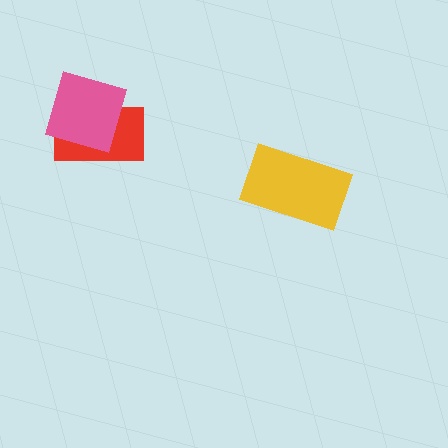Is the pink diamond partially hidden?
No, no other shape covers it.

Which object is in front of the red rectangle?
The pink diamond is in front of the red rectangle.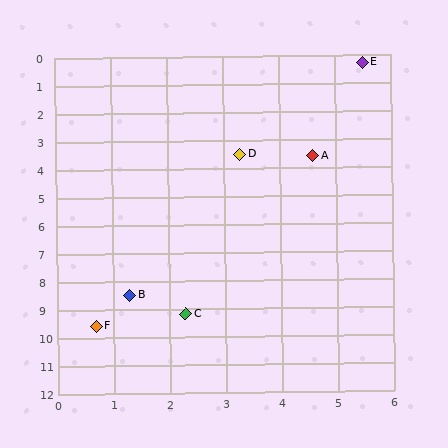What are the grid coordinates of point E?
Point E is at approximately (5.5, 0.3).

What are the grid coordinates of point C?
Point C is at approximately (2.3, 9.2).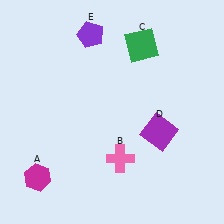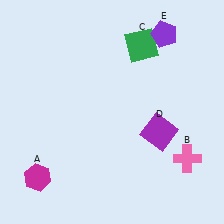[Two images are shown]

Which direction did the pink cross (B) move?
The pink cross (B) moved right.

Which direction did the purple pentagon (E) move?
The purple pentagon (E) moved right.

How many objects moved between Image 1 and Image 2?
2 objects moved between the two images.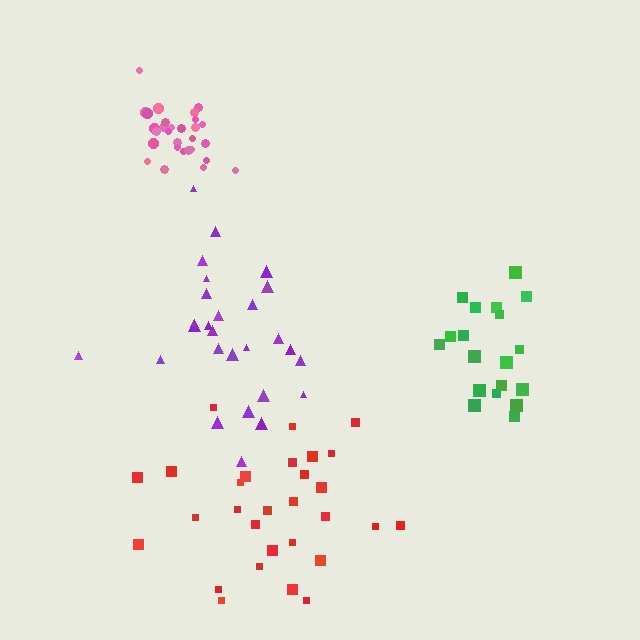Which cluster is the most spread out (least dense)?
Red.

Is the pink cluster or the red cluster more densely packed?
Pink.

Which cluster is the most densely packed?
Pink.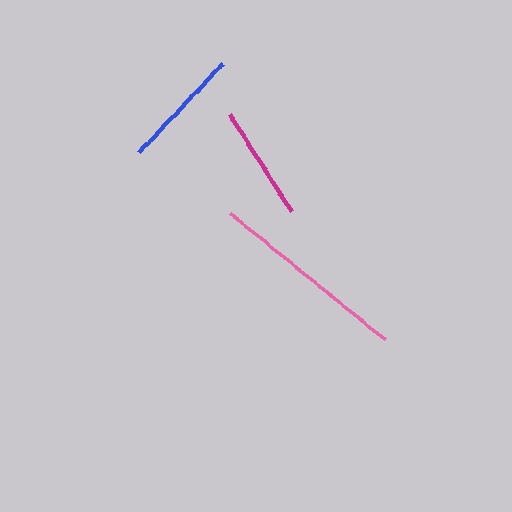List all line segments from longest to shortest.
From longest to shortest: pink, blue, magenta.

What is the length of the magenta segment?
The magenta segment is approximately 115 pixels long.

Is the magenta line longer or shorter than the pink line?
The pink line is longer than the magenta line.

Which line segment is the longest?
The pink line is the longest at approximately 200 pixels.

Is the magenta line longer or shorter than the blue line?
The blue line is longer than the magenta line.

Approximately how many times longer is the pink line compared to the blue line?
The pink line is approximately 1.6 times the length of the blue line.